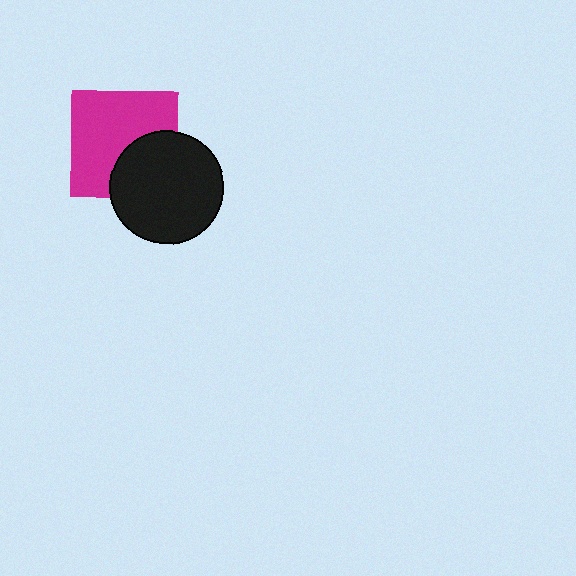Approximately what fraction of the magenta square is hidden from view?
Roughly 34% of the magenta square is hidden behind the black circle.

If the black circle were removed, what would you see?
You would see the complete magenta square.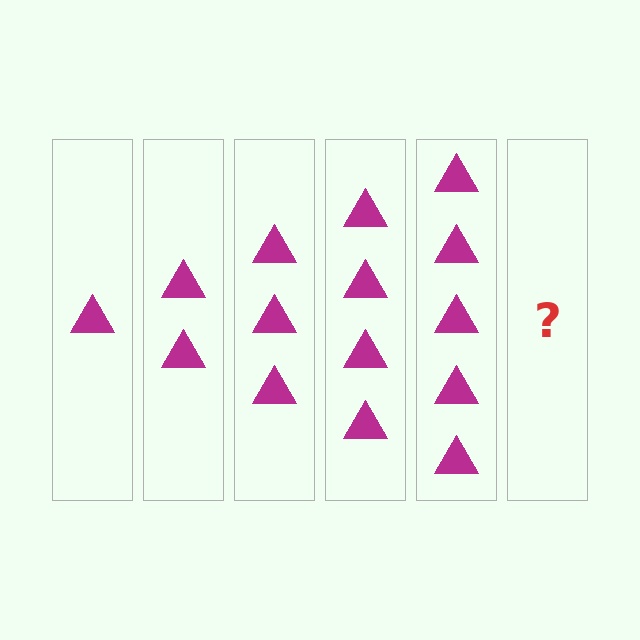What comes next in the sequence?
The next element should be 6 triangles.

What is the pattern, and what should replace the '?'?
The pattern is that each step adds one more triangle. The '?' should be 6 triangles.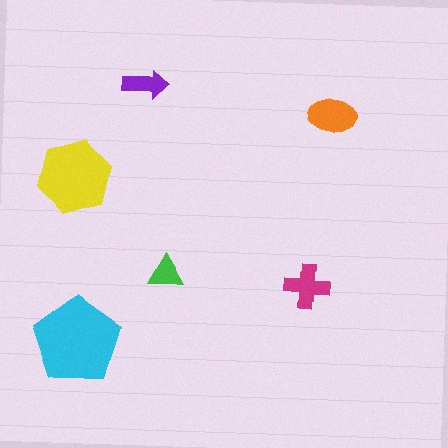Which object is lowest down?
The cyan pentagon is bottommost.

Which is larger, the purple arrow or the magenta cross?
The magenta cross.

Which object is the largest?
The cyan pentagon.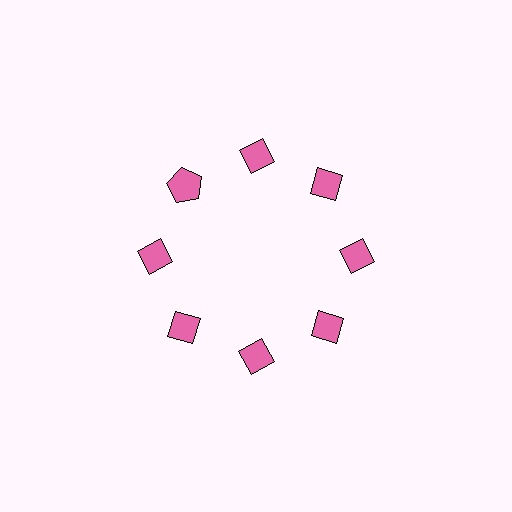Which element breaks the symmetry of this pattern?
The pink pentagon at roughly the 10 o'clock position breaks the symmetry. All other shapes are pink diamonds.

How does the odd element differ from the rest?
It has a different shape: pentagon instead of diamond.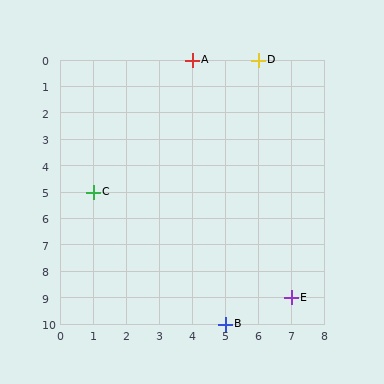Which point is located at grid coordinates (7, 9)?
Point E is at (7, 9).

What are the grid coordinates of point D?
Point D is at grid coordinates (6, 0).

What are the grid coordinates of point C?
Point C is at grid coordinates (1, 5).